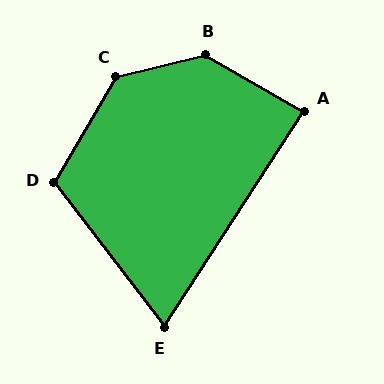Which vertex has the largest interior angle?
B, at approximately 136 degrees.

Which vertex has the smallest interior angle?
E, at approximately 70 degrees.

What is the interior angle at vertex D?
Approximately 112 degrees (obtuse).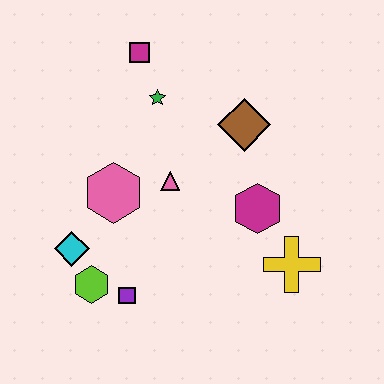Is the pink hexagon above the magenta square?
No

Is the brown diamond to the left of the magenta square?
No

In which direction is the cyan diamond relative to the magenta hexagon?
The cyan diamond is to the left of the magenta hexagon.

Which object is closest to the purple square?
The lime hexagon is closest to the purple square.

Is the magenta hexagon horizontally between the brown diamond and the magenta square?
No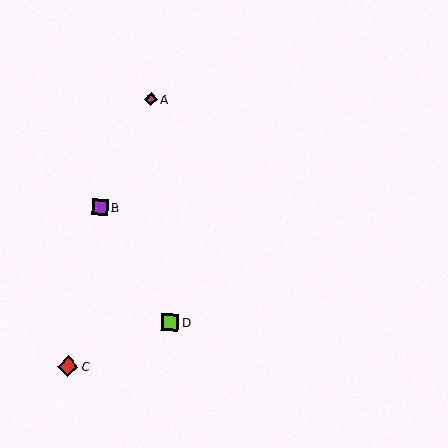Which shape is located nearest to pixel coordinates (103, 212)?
The purple square (labeled B) at (100, 207) is nearest to that location.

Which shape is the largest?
The red diamond (labeled C) is the largest.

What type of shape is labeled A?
Shape A is a magenta diamond.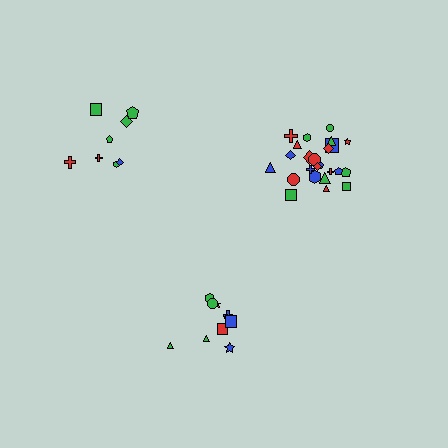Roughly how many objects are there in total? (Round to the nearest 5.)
Roughly 45 objects in total.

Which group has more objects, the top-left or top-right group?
The top-right group.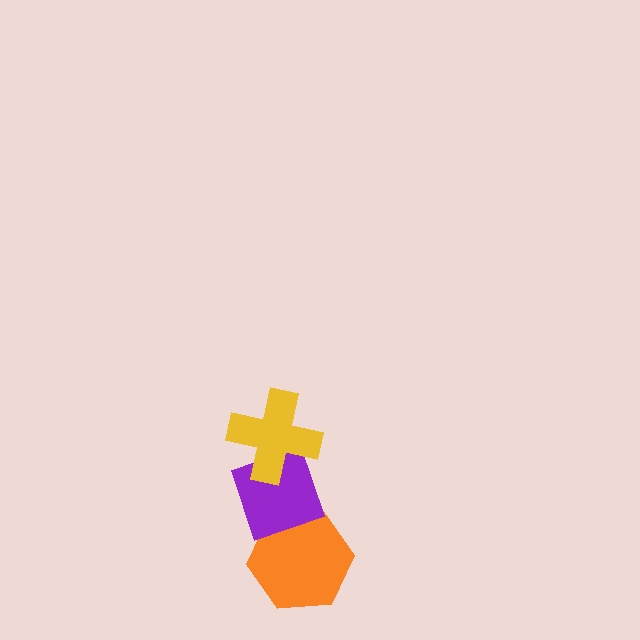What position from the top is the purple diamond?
The purple diamond is 2nd from the top.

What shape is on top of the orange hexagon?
The purple diamond is on top of the orange hexagon.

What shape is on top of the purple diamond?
The yellow cross is on top of the purple diamond.